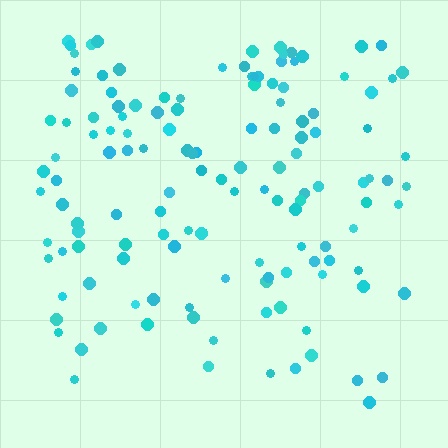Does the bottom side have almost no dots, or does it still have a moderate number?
Still a moderate number, just noticeably fewer than the top.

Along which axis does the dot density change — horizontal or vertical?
Vertical.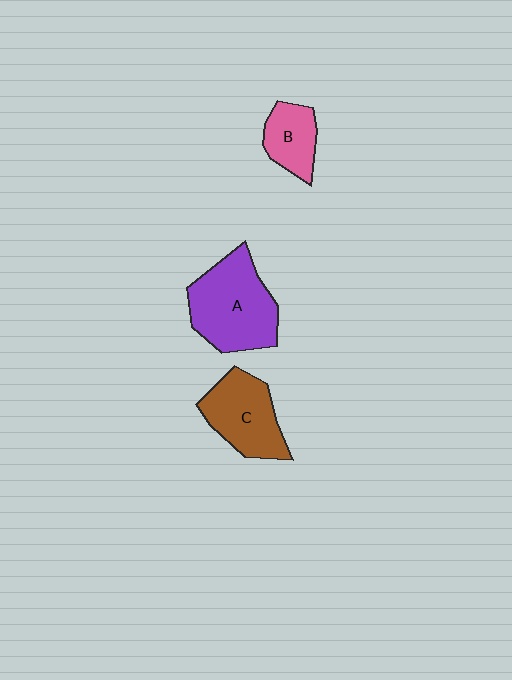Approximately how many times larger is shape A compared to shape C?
Approximately 1.3 times.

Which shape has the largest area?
Shape A (purple).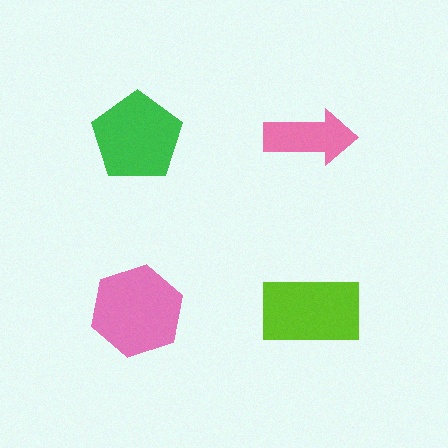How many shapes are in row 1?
2 shapes.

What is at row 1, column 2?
A pink arrow.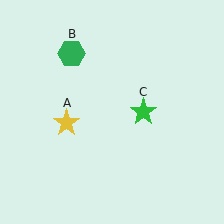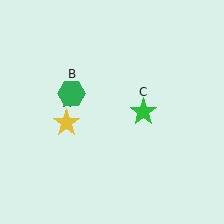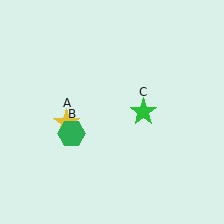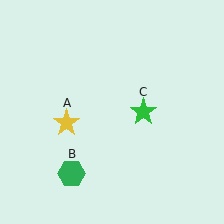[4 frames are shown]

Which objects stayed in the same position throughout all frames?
Yellow star (object A) and green star (object C) remained stationary.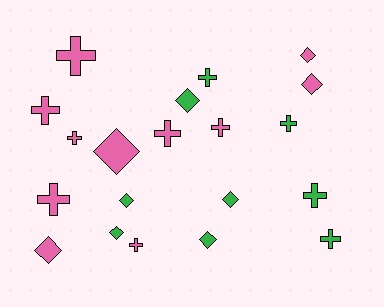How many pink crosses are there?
There are 7 pink crosses.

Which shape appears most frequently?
Cross, with 11 objects.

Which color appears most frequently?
Pink, with 11 objects.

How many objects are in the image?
There are 20 objects.